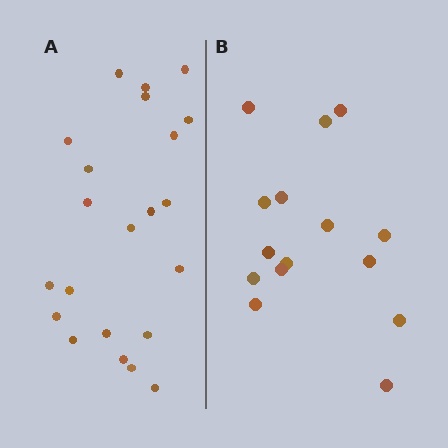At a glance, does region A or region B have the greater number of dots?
Region A (the left region) has more dots.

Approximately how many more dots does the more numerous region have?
Region A has roughly 8 or so more dots than region B.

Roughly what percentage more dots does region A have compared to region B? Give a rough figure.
About 45% more.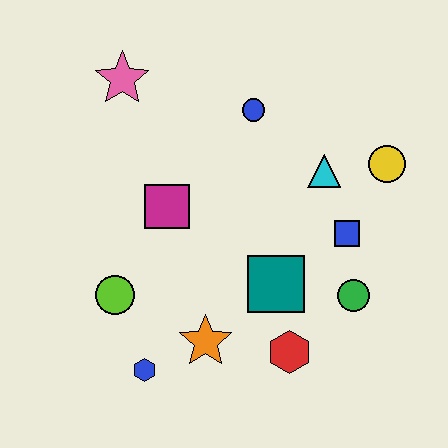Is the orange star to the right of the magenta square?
Yes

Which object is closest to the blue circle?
The cyan triangle is closest to the blue circle.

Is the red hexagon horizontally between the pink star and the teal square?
No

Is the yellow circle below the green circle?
No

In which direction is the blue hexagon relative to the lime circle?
The blue hexagon is below the lime circle.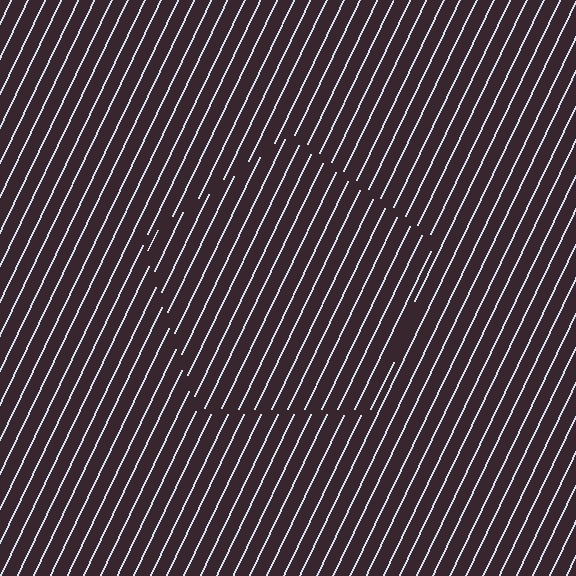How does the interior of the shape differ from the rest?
The interior of the shape contains the same grating, shifted by half a period — the contour is defined by the phase discontinuity where line-ends from the inner and outer gratings abut.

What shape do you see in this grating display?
An illusory pentagon. The interior of the shape contains the same grating, shifted by half a period — the contour is defined by the phase discontinuity where line-ends from the inner and outer gratings abut.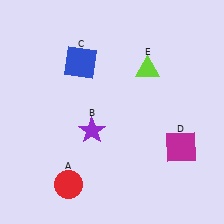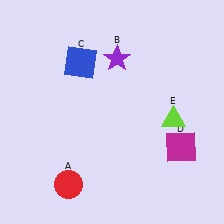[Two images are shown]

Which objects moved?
The objects that moved are: the purple star (B), the lime triangle (E).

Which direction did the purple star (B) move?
The purple star (B) moved up.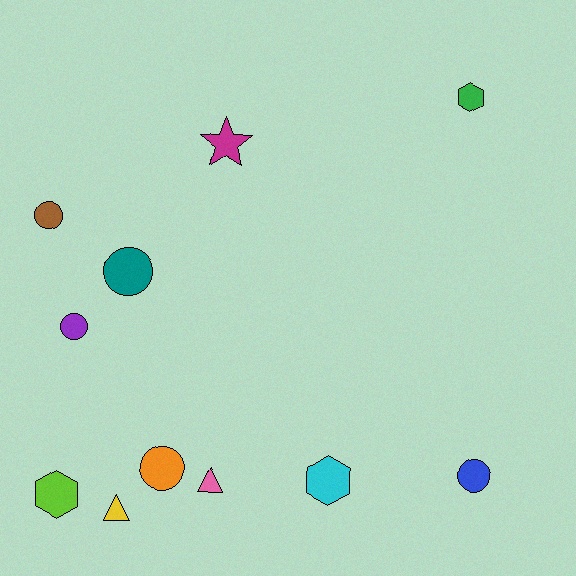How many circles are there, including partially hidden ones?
There are 5 circles.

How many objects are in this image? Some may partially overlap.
There are 11 objects.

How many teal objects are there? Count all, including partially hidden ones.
There is 1 teal object.